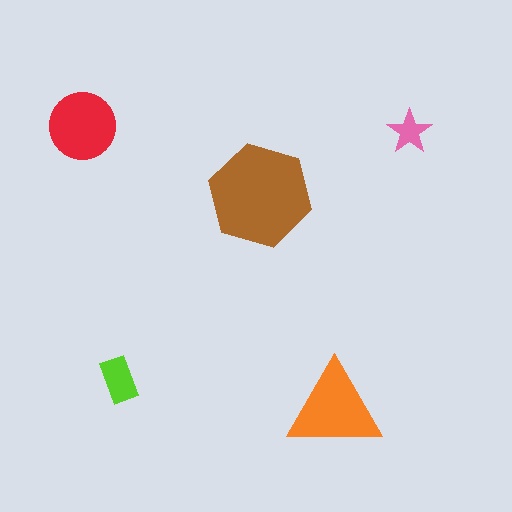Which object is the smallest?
The pink star.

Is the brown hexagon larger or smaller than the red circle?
Larger.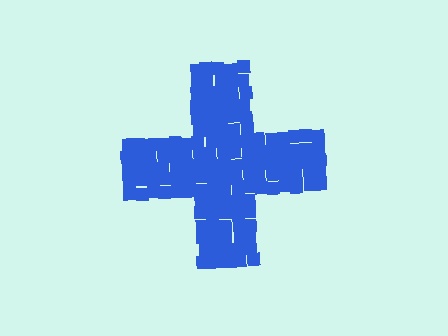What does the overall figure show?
The overall figure shows a cross.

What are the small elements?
The small elements are squares.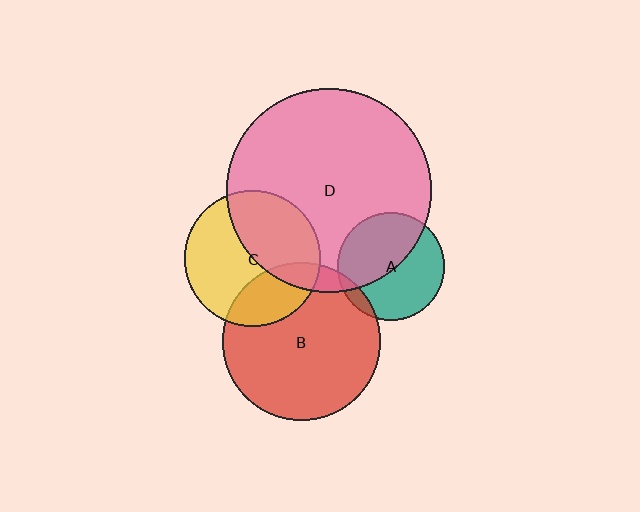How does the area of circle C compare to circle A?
Approximately 1.6 times.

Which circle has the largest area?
Circle D (pink).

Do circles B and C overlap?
Yes.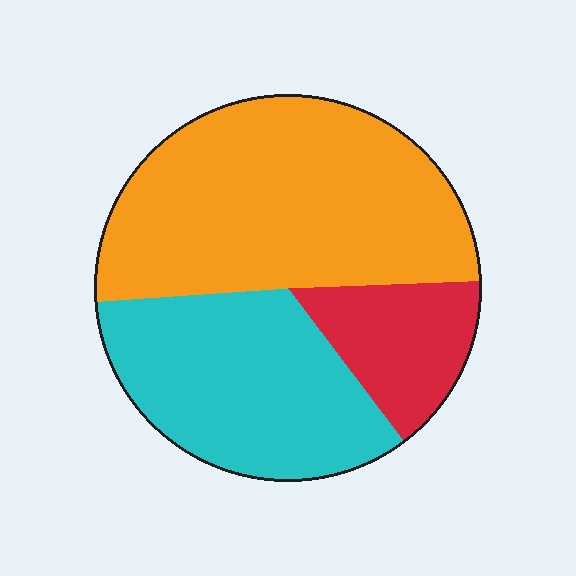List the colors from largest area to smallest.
From largest to smallest: orange, cyan, red.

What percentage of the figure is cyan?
Cyan covers around 35% of the figure.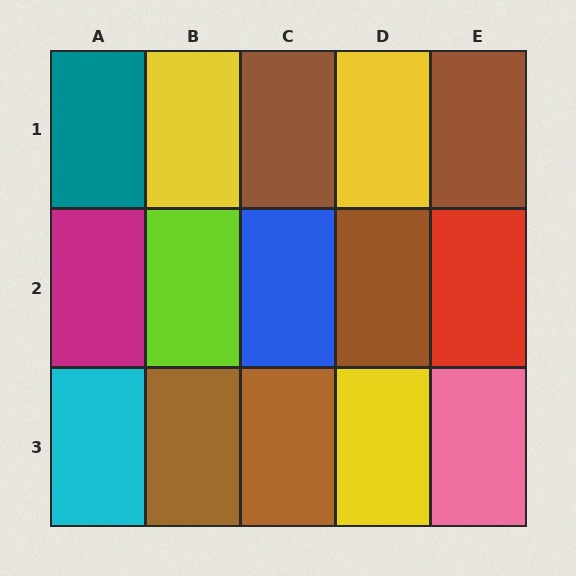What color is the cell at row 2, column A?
Magenta.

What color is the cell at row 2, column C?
Blue.